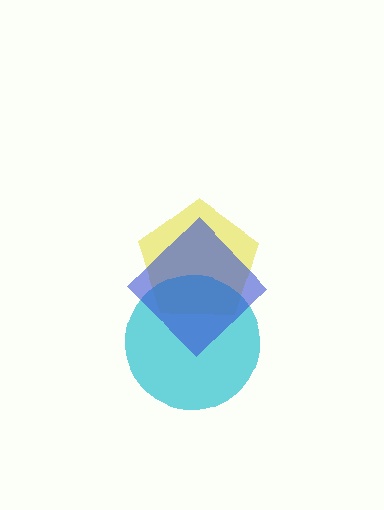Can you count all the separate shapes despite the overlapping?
Yes, there are 3 separate shapes.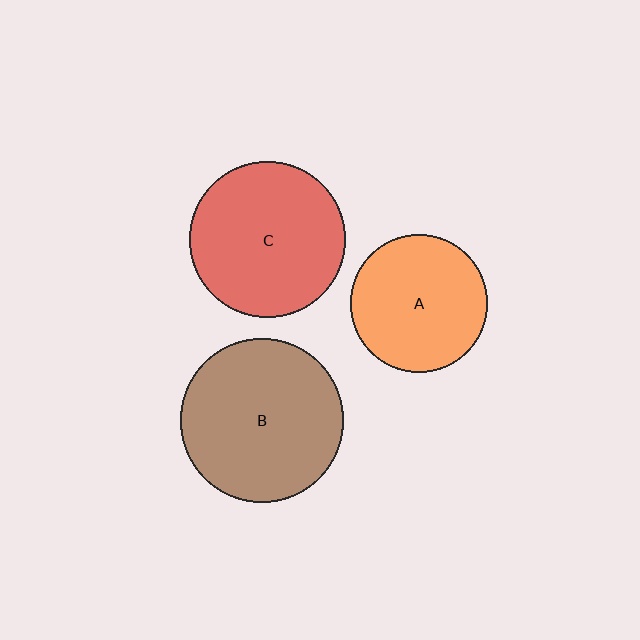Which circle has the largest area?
Circle B (brown).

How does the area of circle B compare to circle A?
Approximately 1.4 times.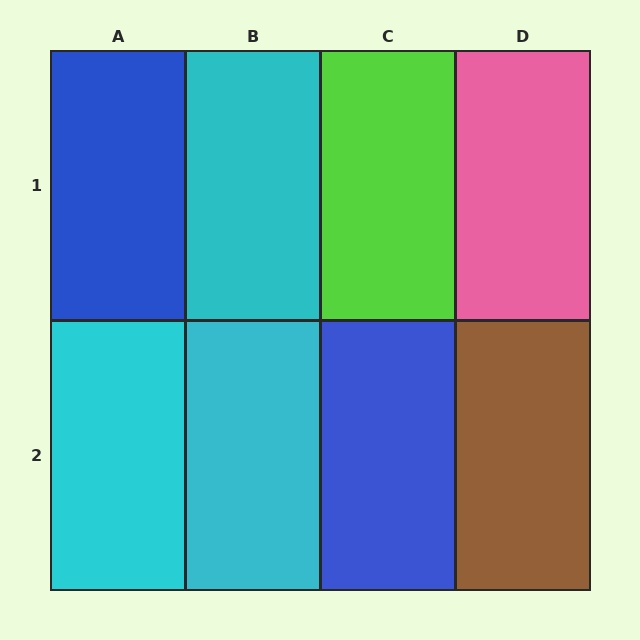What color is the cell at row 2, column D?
Brown.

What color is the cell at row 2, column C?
Blue.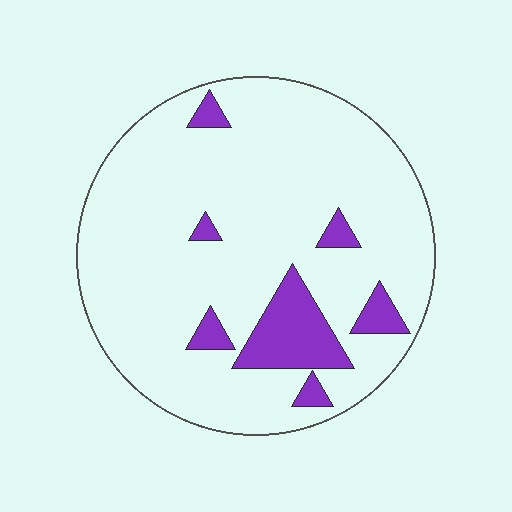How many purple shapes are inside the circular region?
7.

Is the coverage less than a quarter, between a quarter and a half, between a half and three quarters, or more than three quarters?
Less than a quarter.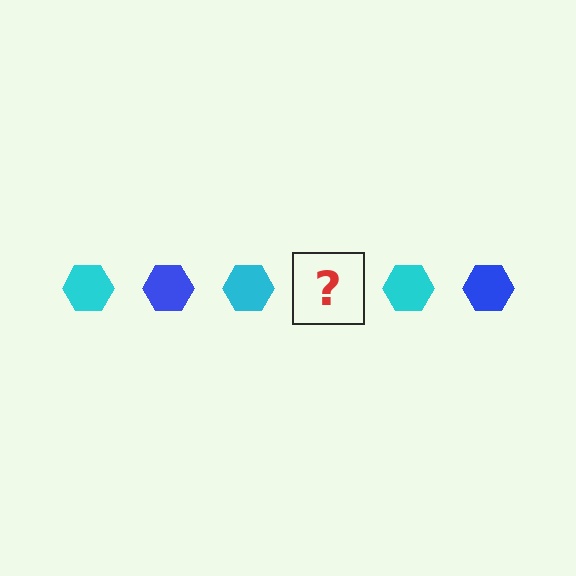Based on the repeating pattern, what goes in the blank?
The blank should be a blue hexagon.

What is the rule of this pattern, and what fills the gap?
The rule is that the pattern cycles through cyan, blue hexagons. The gap should be filled with a blue hexagon.